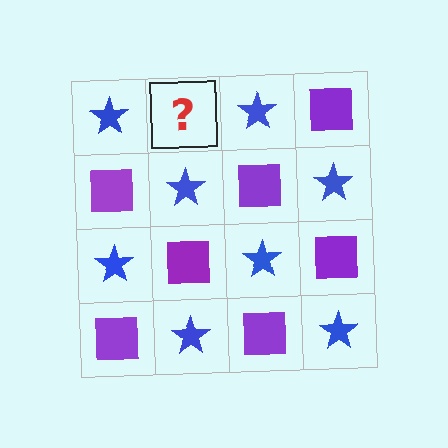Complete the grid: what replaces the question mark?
The question mark should be replaced with a purple square.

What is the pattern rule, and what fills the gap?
The rule is that it alternates blue star and purple square in a checkerboard pattern. The gap should be filled with a purple square.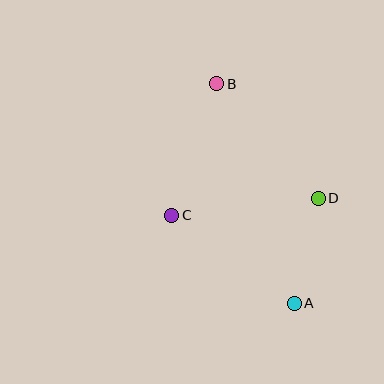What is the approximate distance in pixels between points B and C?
The distance between B and C is approximately 139 pixels.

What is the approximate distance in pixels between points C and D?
The distance between C and D is approximately 147 pixels.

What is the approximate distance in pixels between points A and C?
The distance between A and C is approximately 151 pixels.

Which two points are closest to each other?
Points A and D are closest to each other.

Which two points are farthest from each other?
Points A and B are farthest from each other.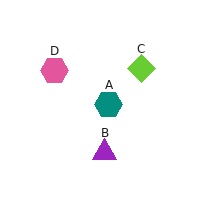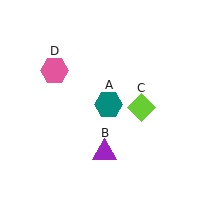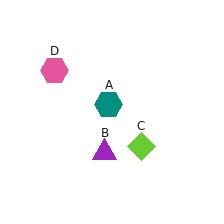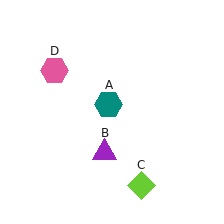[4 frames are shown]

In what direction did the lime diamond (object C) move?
The lime diamond (object C) moved down.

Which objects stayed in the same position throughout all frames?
Teal hexagon (object A) and purple triangle (object B) and pink hexagon (object D) remained stationary.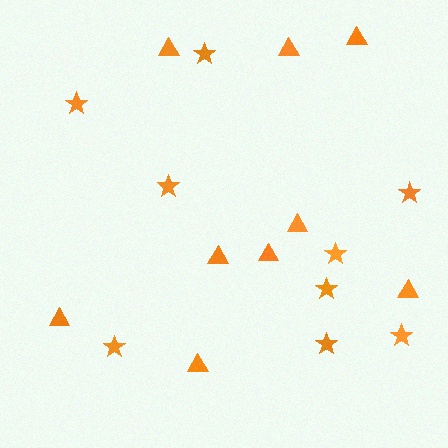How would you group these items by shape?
There are 2 groups: one group of stars (9) and one group of triangles (9).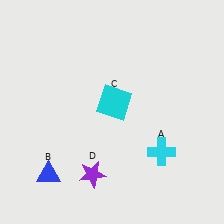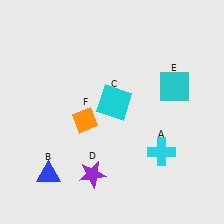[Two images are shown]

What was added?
A cyan square (E), an orange diamond (F) were added in Image 2.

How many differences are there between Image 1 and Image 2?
There are 2 differences between the two images.